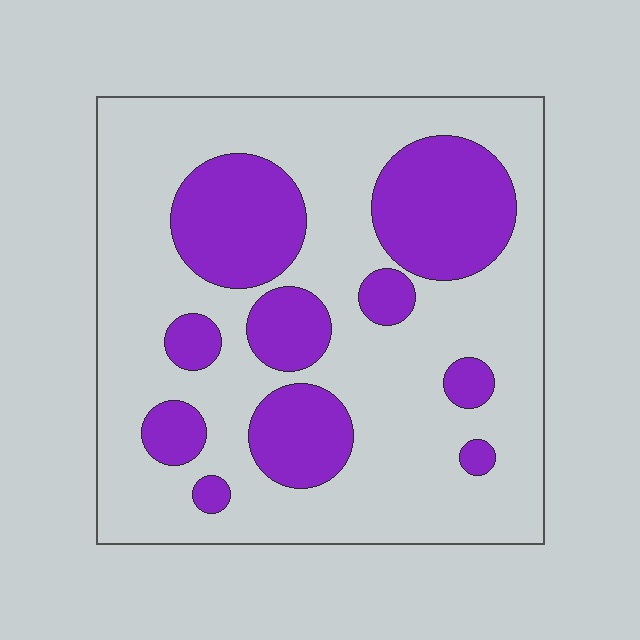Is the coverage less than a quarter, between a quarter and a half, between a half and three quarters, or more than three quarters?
Between a quarter and a half.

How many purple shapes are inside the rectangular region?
10.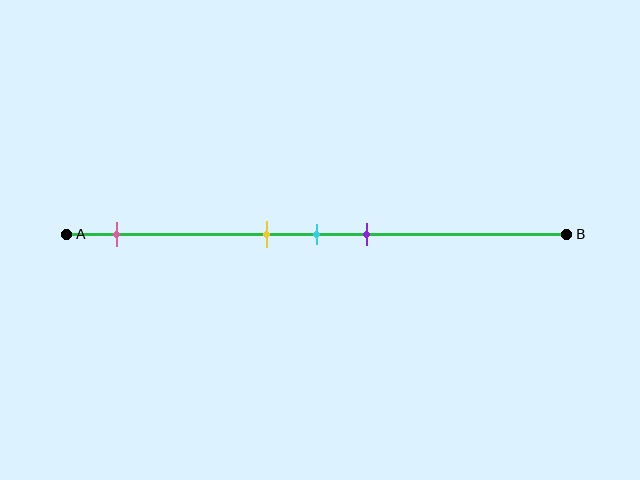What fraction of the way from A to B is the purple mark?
The purple mark is approximately 60% (0.6) of the way from A to B.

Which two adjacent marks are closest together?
The yellow and cyan marks are the closest adjacent pair.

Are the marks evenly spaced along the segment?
No, the marks are not evenly spaced.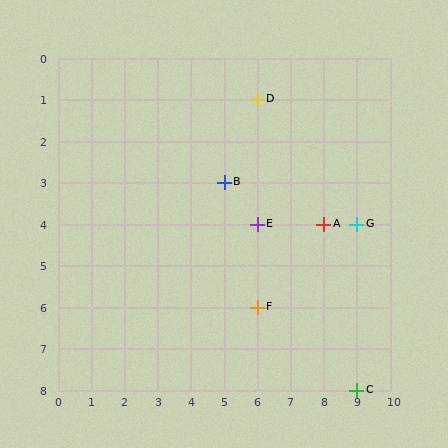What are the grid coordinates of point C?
Point C is at grid coordinates (9, 8).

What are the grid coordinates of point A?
Point A is at grid coordinates (8, 4).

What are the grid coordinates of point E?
Point E is at grid coordinates (6, 4).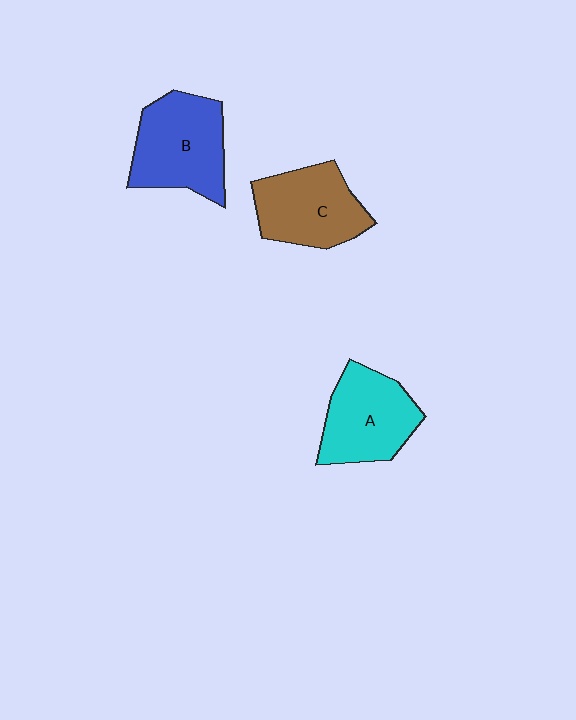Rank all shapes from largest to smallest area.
From largest to smallest: B (blue), C (brown), A (cyan).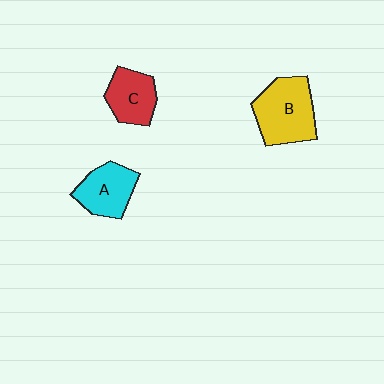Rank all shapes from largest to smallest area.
From largest to smallest: B (yellow), A (cyan), C (red).